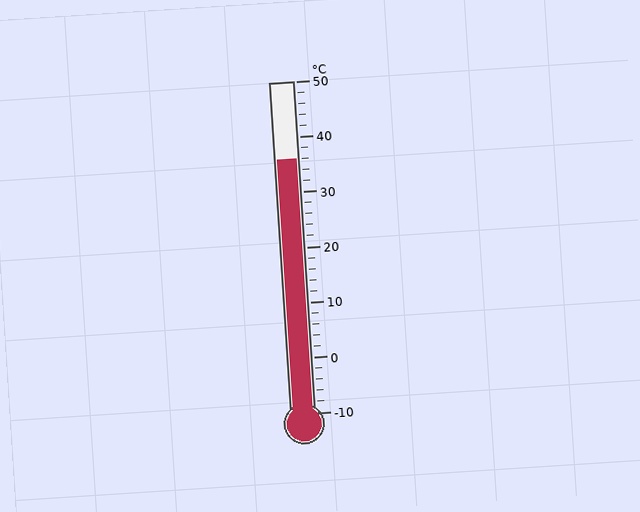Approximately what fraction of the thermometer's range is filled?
The thermometer is filled to approximately 75% of its range.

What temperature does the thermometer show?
The thermometer shows approximately 36°C.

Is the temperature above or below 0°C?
The temperature is above 0°C.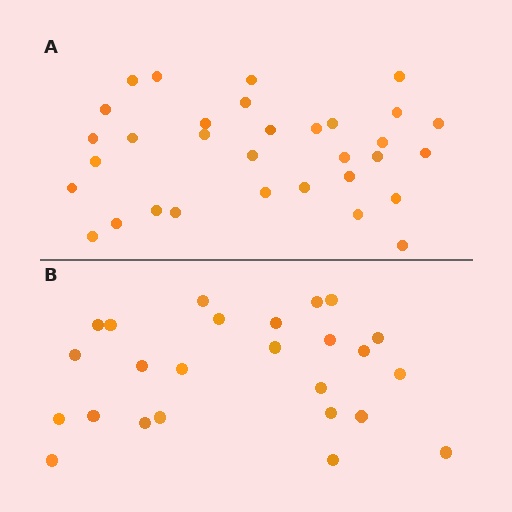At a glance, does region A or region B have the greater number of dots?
Region A (the top region) has more dots.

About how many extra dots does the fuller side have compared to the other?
Region A has roughly 8 or so more dots than region B.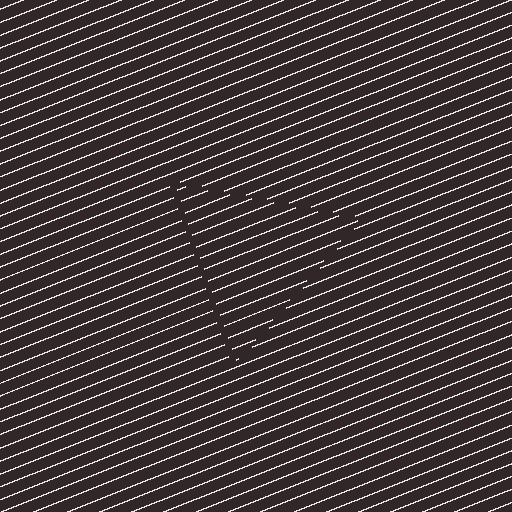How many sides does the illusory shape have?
3 sides — the line-ends trace a triangle.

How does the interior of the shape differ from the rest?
The interior of the shape contains the same grating, shifted by half a period — the contour is defined by the phase discontinuity where line-ends from the inner and outer gratings abut.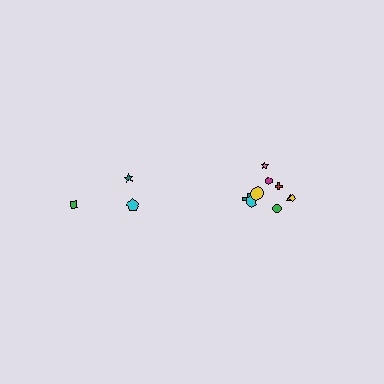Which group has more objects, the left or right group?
The right group.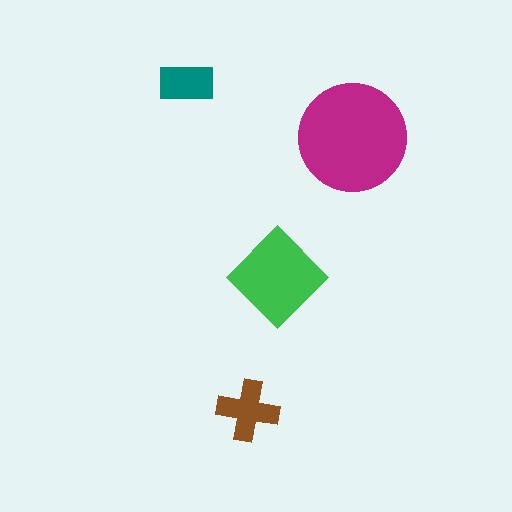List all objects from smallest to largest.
The teal rectangle, the brown cross, the green diamond, the magenta circle.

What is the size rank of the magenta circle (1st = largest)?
1st.